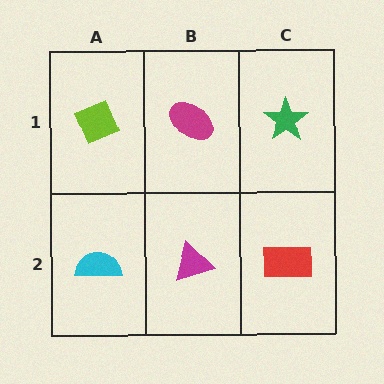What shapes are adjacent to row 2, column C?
A green star (row 1, column C), a magenta triangle (row 2, column B).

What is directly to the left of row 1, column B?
A lime diamond.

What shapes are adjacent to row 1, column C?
A red rectangle (row 2, column C), a magenta ellipse (row 1, column B).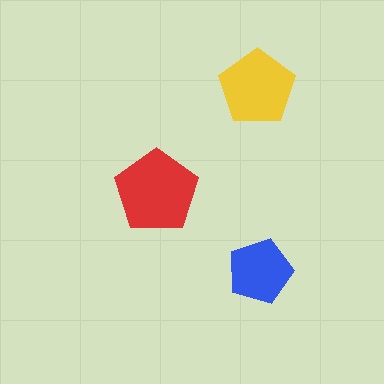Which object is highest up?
The yellow pentagon is topmost.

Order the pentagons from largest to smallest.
the red one, the yellow one, the blue one.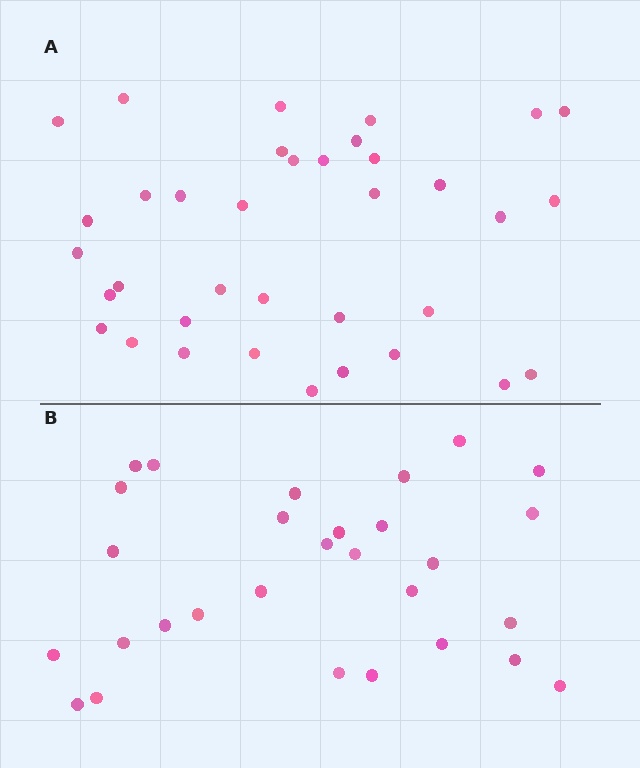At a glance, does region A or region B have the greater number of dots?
Region A (the top region) has more dots.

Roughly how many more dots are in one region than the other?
Region A has roughly 8 or so more dots than region B.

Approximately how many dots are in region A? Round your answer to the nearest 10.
About 40 dots. (The exact count is 36, which rounds to 40.)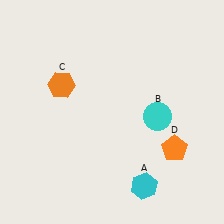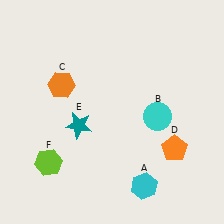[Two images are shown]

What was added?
A teal star (E), a lime hexagon (F) were added in Image 2.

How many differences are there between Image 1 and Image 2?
There are 2 differences between the two images.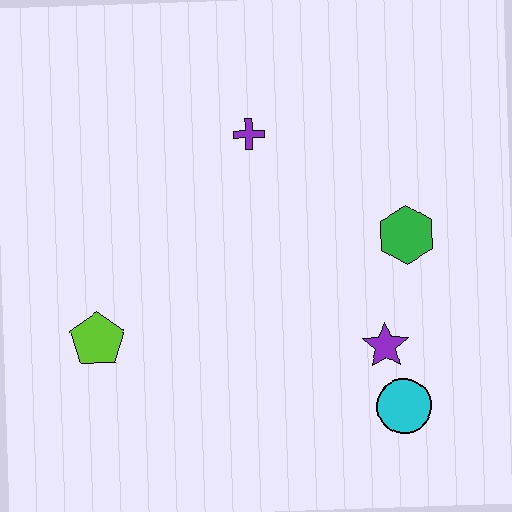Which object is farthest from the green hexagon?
The lime pentagon is farthest from the green hexagon.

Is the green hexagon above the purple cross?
No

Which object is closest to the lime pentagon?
The purple cross is closest to the lime pentagon.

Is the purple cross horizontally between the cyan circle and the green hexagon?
No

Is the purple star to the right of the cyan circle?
No